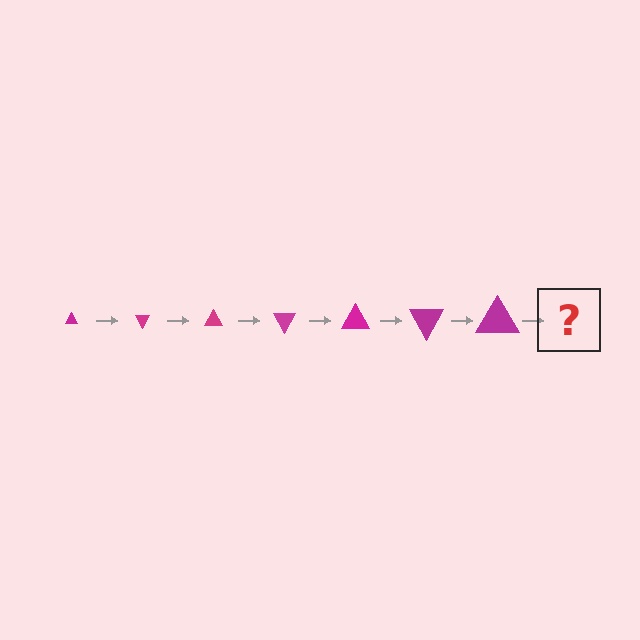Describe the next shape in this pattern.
It should be a triangle, larger than the previous one and rotated 420 degrees from the start.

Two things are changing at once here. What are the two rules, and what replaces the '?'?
The two rules are that the triangle grows larger each step and it rotates 60 degrees each step. The '?' should be a triangle, larger than the previous one and rotated 420 degrees from the start.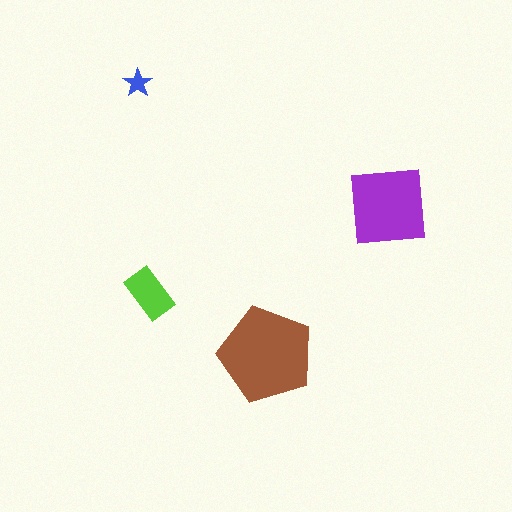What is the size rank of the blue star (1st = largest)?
4th.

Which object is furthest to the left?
The blue star is leftmost.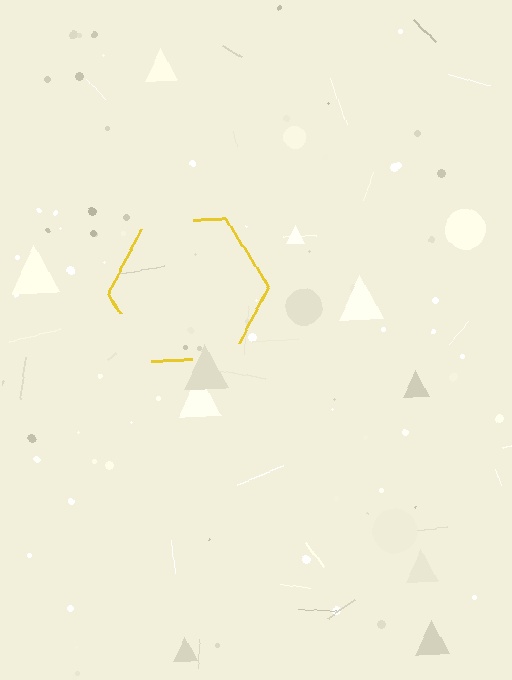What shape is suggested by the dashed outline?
The dashed outline suggests a hexagon.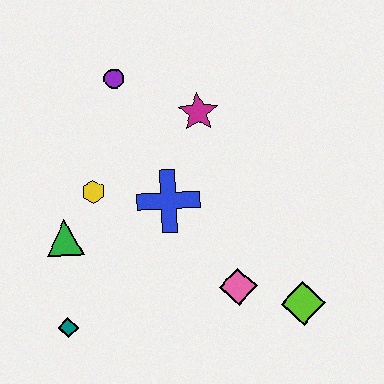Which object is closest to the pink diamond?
The lime diamond is closest to the pink diamond.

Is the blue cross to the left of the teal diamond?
No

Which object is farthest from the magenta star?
The teal diamond is farthest from the magenta star.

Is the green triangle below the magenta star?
Yes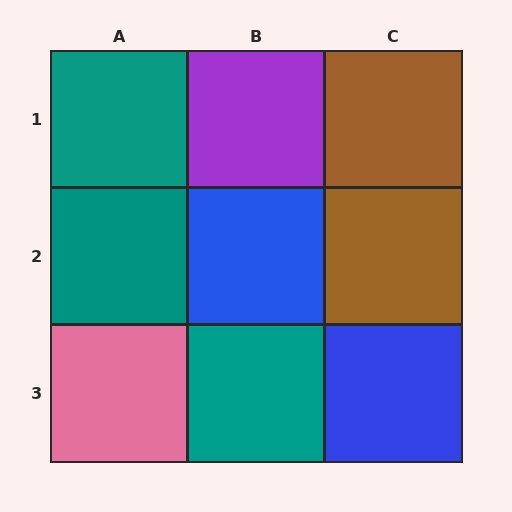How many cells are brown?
2 cells are brown.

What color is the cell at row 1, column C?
Brown.